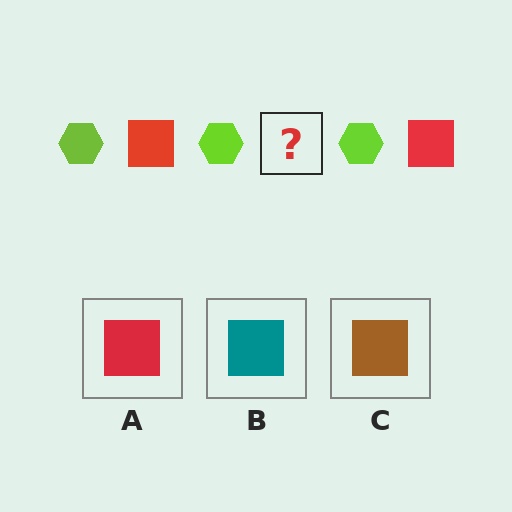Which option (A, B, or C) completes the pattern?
A.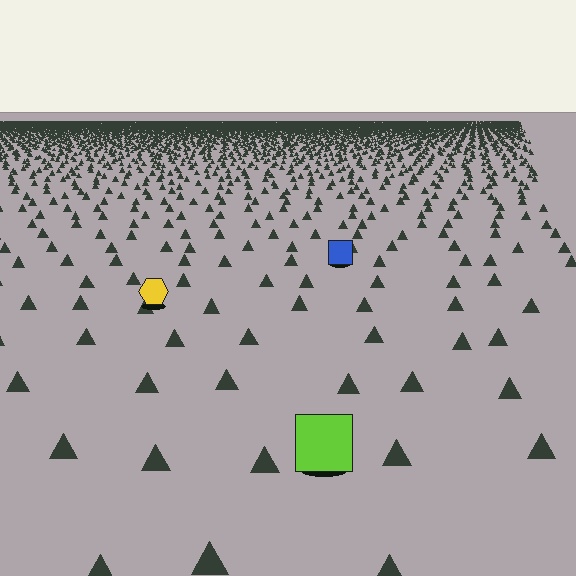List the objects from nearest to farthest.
From nearest to farthest: the lime square, the yellow hexagon, the blue square.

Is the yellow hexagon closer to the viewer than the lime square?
No. The lime square is closer — you can tell from the texture gradient: the ground texture is coarser near it.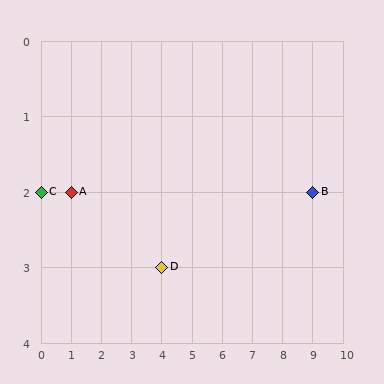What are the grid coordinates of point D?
Point D is at grid coordinates (4, 3).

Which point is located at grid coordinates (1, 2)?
Point A is at (1, 2).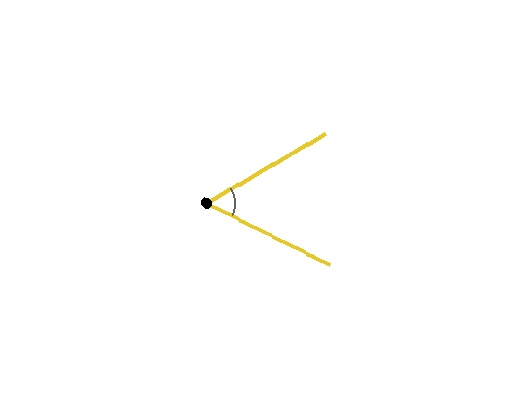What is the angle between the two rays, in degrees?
Approximately 57 degrees.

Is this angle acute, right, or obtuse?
It is acute.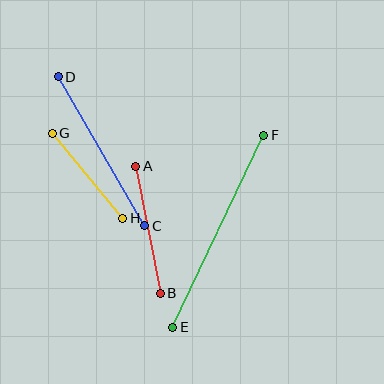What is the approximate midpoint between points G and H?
The midpoint is at approximately (87, 176) pixels.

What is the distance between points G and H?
The distance is approximately 111 pixels.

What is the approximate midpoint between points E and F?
The midpoint is at approximately (218, 231) pixels.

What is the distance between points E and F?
The distance is approximately 212 pixels.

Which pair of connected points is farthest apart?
Points E and F are farthest apart.